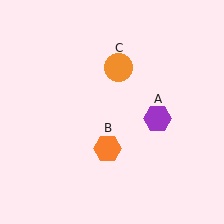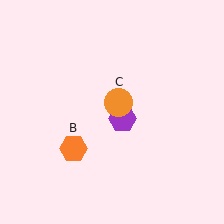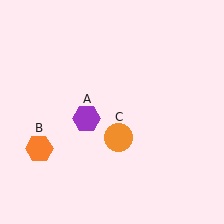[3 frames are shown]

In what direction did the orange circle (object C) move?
The orange circle (object C) moved down.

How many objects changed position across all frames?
3 objects changed position: purple hexagon (object A), orange hexagon (object B), orange circle (object C).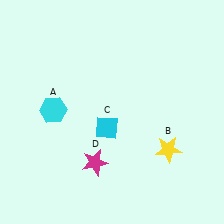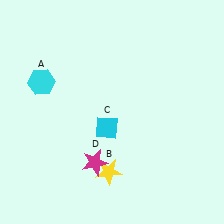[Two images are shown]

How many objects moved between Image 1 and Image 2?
2 objects moved between the two images.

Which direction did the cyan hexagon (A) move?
The cyan hexagon (A) moved up.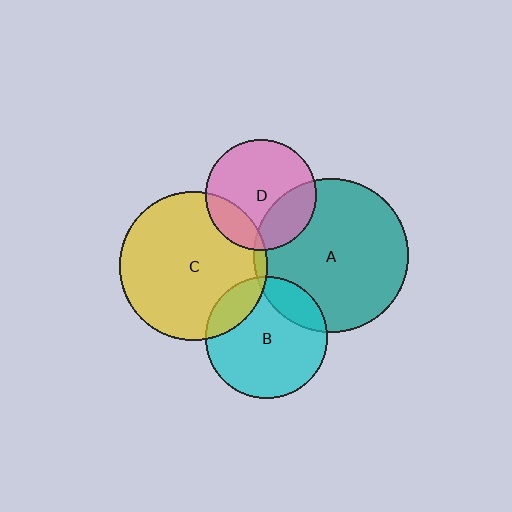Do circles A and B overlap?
Yes.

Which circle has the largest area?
Circle A (teal).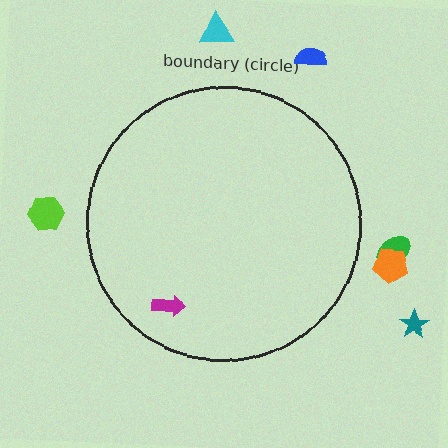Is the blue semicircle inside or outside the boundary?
Outside.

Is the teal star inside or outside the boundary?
Outside.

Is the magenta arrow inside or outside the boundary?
Inside.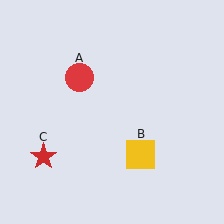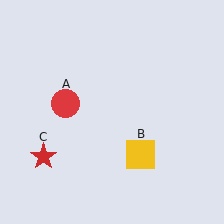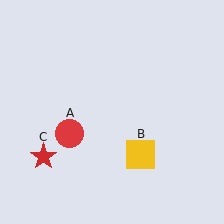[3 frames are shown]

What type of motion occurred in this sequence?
The red circle (object A) rotated counterclockwise around the center of the scene.